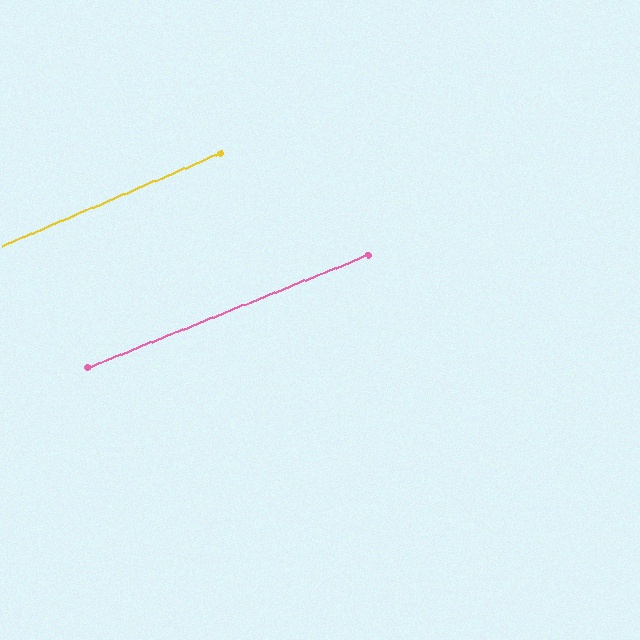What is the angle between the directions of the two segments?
Approximately 1 degree.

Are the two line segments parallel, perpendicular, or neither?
Parallel — their directions differ by only 1.0°.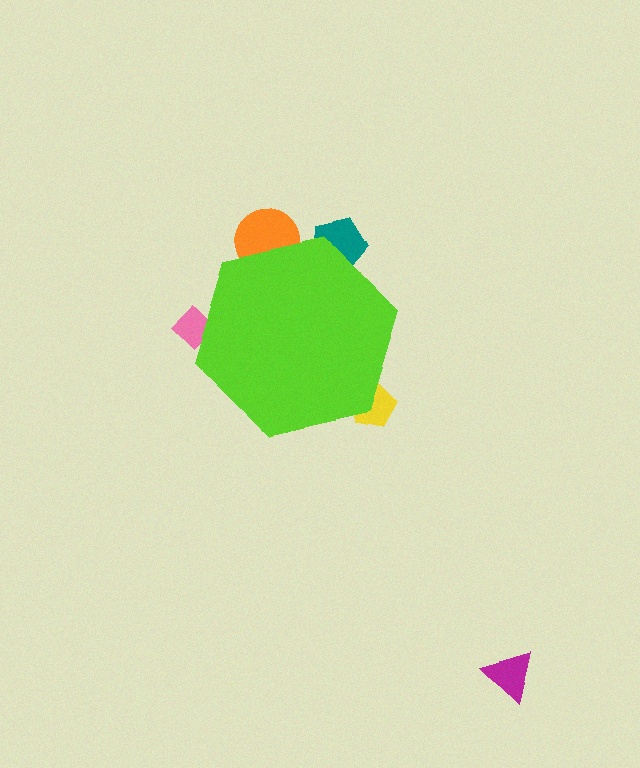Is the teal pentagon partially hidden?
Yes, the teal pentagon is partially hidden behind the lime hexagon.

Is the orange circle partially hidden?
Yes, the orange circle is partially hidden behind the lime hexagon.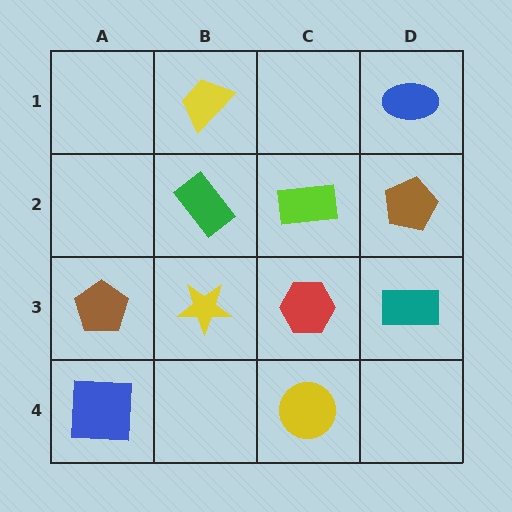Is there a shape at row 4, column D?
No, that cell is empty.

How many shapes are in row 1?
2 shapes.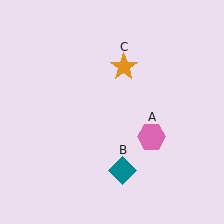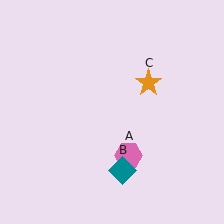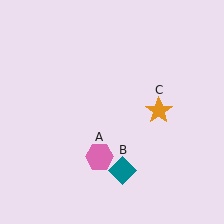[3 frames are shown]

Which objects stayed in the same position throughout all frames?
Teal diamond (object B) remained stationary.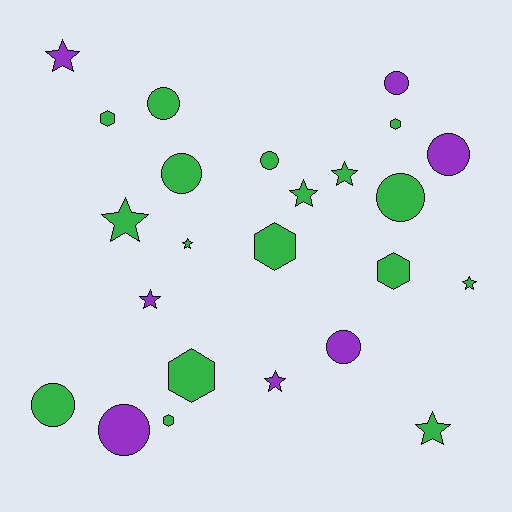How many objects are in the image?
There are 24 objects.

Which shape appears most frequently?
Star, with 9 objects.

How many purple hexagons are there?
There are no purple hexagons.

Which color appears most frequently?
Green, with 17 objects.